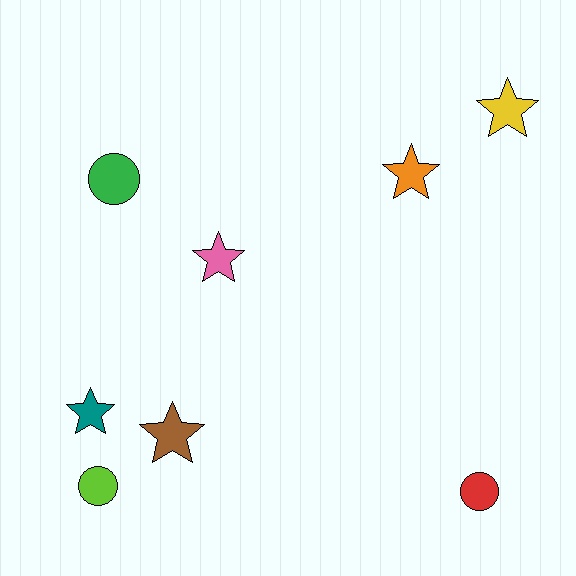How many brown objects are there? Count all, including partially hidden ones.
There is 1 brown object.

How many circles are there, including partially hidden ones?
There are 3 circles.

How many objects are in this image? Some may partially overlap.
There are 8 objects.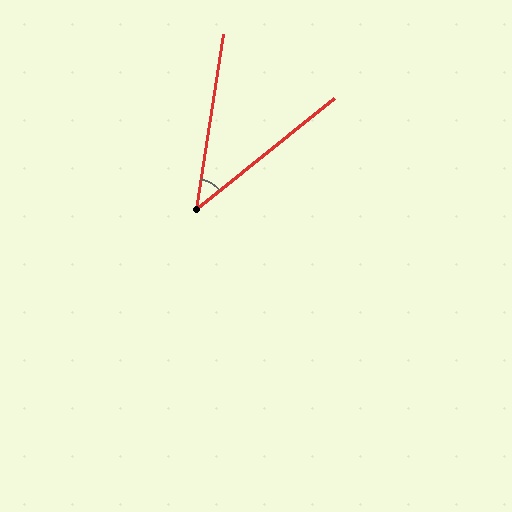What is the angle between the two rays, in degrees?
Approximately 43 degrees.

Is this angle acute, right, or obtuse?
It is acute.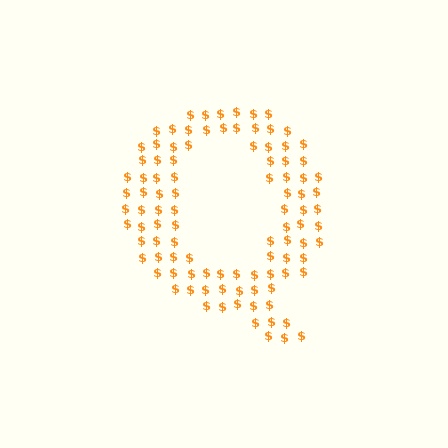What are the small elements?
The small elements are dollar signs.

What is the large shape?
The large shape is the letter Q.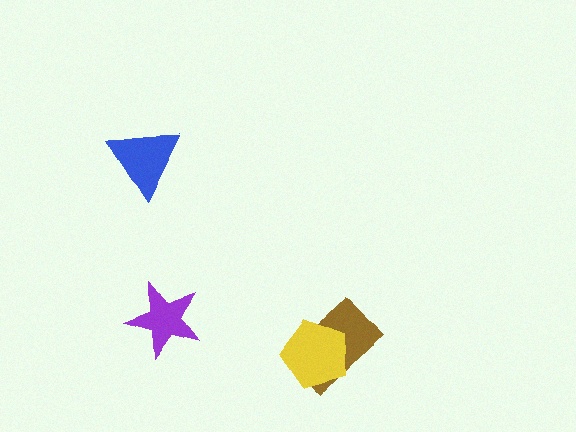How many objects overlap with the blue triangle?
0 objects overlap with the blue triangle.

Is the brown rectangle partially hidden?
Yes, it is partially covered by another shape.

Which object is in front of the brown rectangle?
The yellow pentagon is in front of the brown rectangle.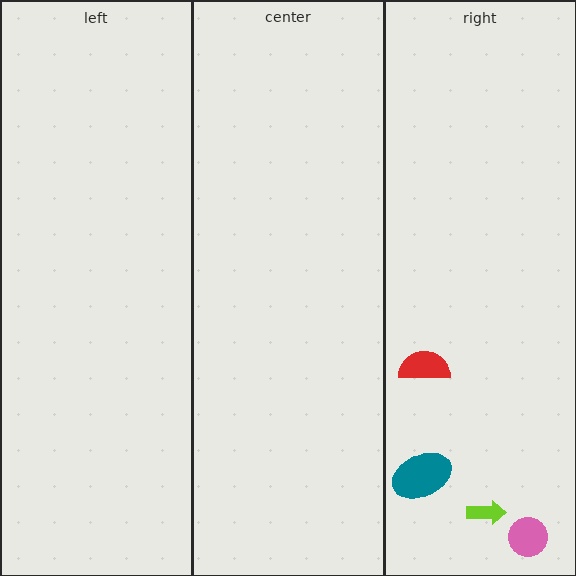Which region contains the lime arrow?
The right region.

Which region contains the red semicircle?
The right region.